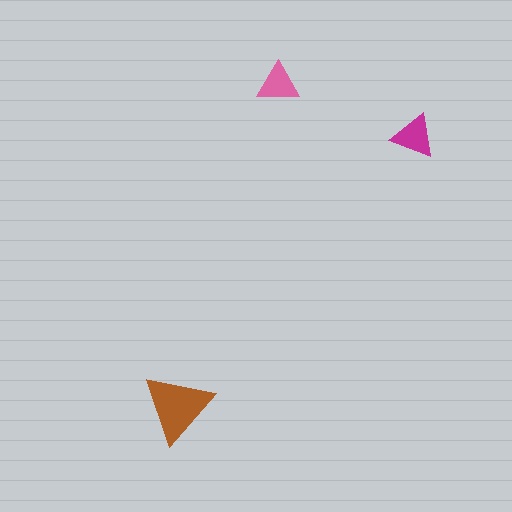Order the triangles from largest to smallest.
the brown one, the magenta one, the pink one.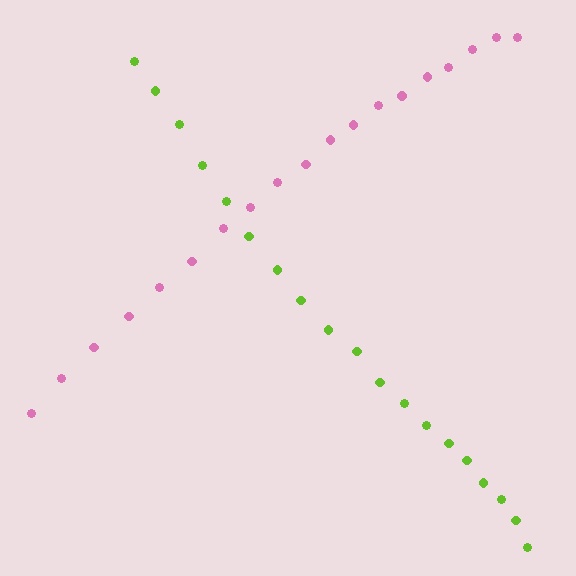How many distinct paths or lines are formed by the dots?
There are 2 distinct paths.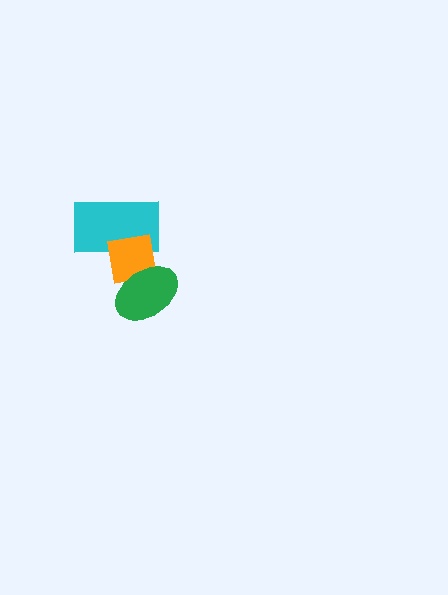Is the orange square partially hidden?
Yes, it is partially covered by another shape.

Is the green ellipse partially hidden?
No, no other shape covers it.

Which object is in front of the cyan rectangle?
The orange square is in front of the cyan rectangle.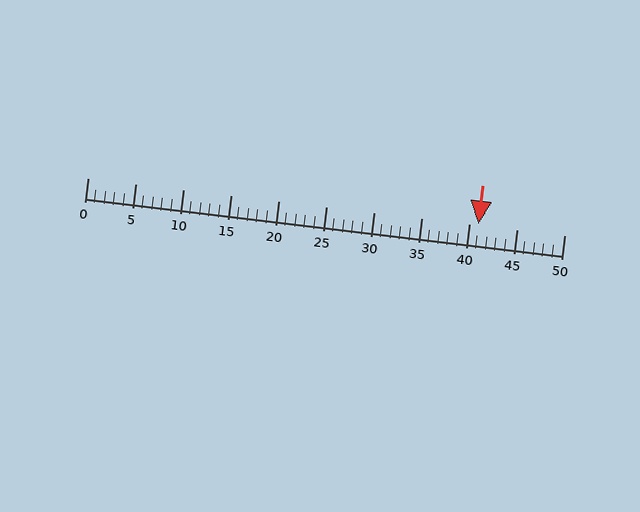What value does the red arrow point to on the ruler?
The red arrow points to approximately 41.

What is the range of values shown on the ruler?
The ruler shows values from 0 to 50.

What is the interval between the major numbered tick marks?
The major tick marks are spaced 5 units apart.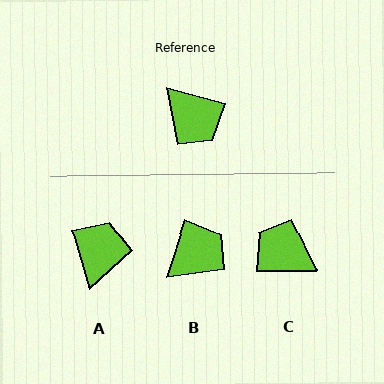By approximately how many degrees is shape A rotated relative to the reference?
Approximately 121 degrees counter-clockwise.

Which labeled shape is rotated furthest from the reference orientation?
C, about 165 degrees away.